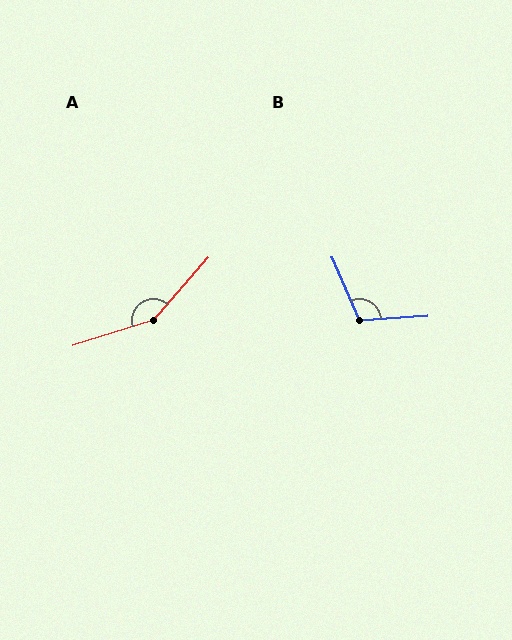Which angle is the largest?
A, at approximately 149 degrees.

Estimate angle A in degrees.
Approximately 149 degrees.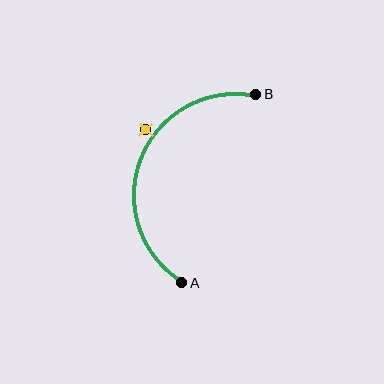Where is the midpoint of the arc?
The arc midpoint is the point on the curve farthest from the straight line joining A and B. It sits to the left of that line.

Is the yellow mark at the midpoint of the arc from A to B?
No — the yellow mark does not lie on the arc at all. It sits slightly outside the curve.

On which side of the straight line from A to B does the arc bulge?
The arc bulges to the left of the straight line connecting A and B.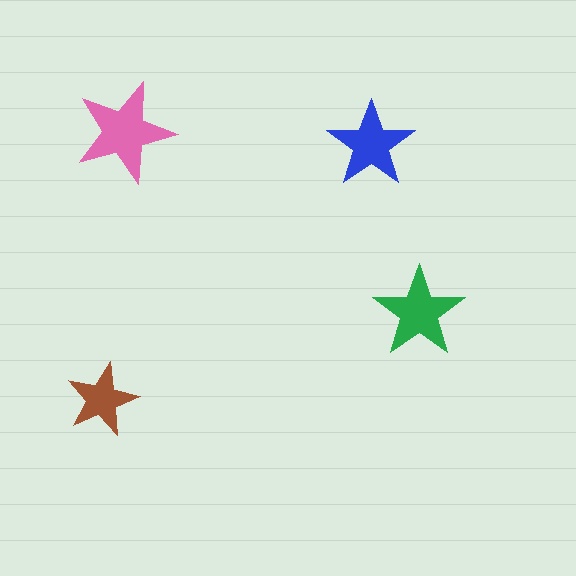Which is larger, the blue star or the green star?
The green one.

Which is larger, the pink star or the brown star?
The pink one.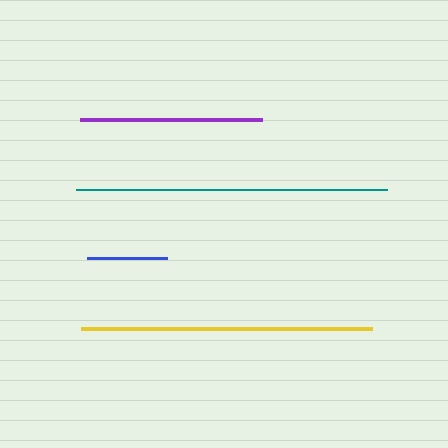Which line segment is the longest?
The teal line is the longest at approximately 311 pixels.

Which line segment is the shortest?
The blue line is the shortest at approximately 80 pixels.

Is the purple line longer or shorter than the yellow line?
The yellow line is longer than the purple line.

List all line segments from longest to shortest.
From longest to shortest: teal, yellow, purple, blue.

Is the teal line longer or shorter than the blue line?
The teal line is longer than the blue line.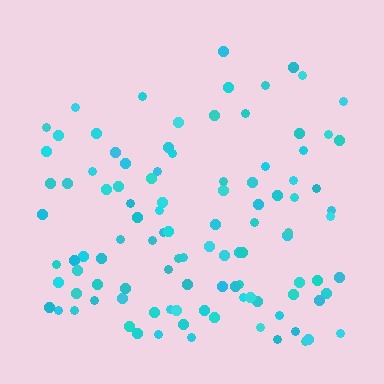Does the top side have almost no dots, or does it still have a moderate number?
Still a moderate number, just noticeably fewer than the bottom.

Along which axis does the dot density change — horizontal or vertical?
Vertical.